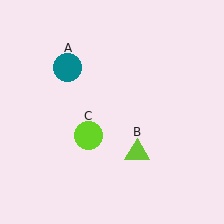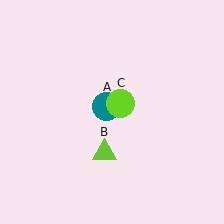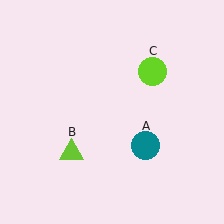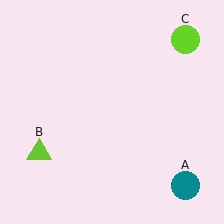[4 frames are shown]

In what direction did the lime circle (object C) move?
The lime circle (object C) moved up and to the right.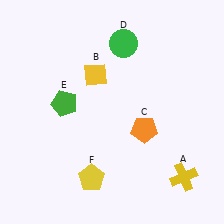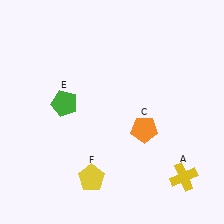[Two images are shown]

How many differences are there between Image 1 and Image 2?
There are 2 differences between the two images.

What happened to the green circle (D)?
The green circle (D) was removed in Image 2. It was in the top-right area of Image 1.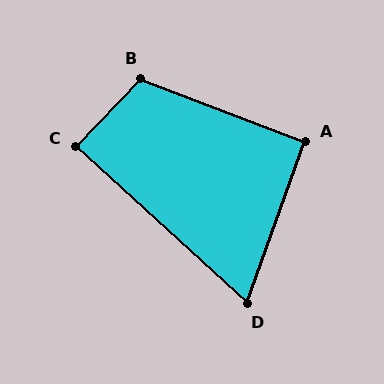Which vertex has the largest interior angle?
B, at approximately 113 degrees.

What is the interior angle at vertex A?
Approximately 91 degrees (approximately right).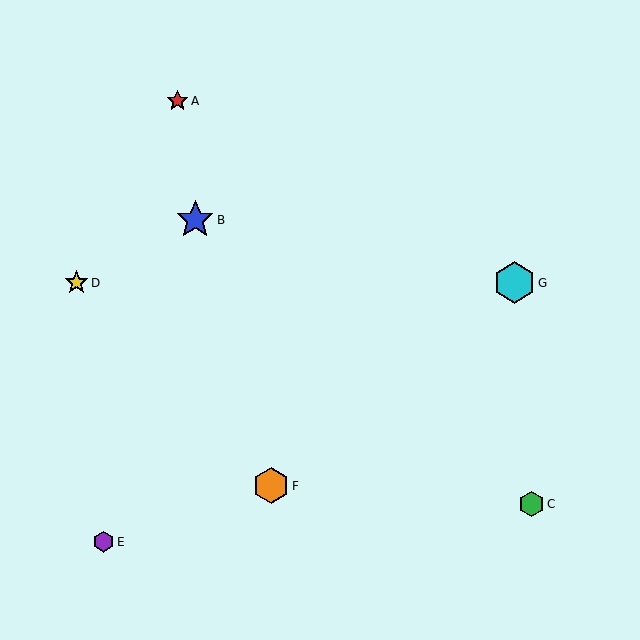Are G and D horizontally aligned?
Yes, both are at y≈283.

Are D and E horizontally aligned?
No, D is at y≈283 and E is at y≈542.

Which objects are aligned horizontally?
Objects D, G are aligned horizontally.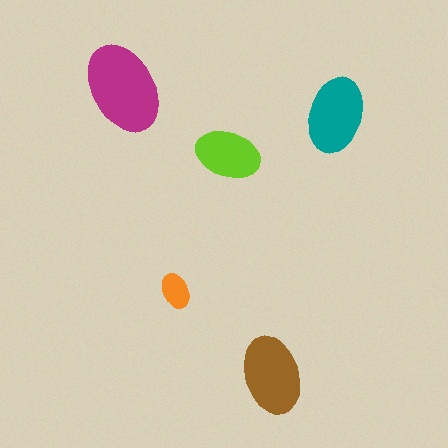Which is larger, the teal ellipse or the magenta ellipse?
The magenta one.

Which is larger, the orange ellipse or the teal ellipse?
The teal one.